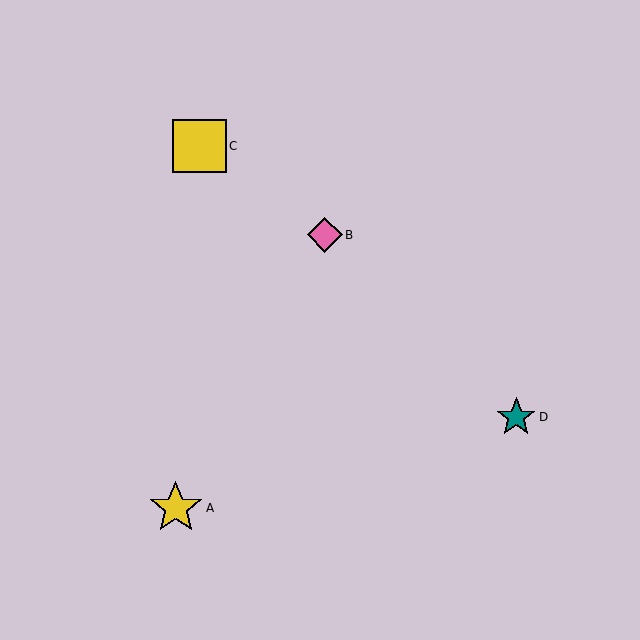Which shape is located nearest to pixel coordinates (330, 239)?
The pink diamond (labeled B) at (325, 235) is nearest to that location.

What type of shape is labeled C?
Shape C is a yellow square.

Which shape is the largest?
The yellow square (labeled C) is the largest.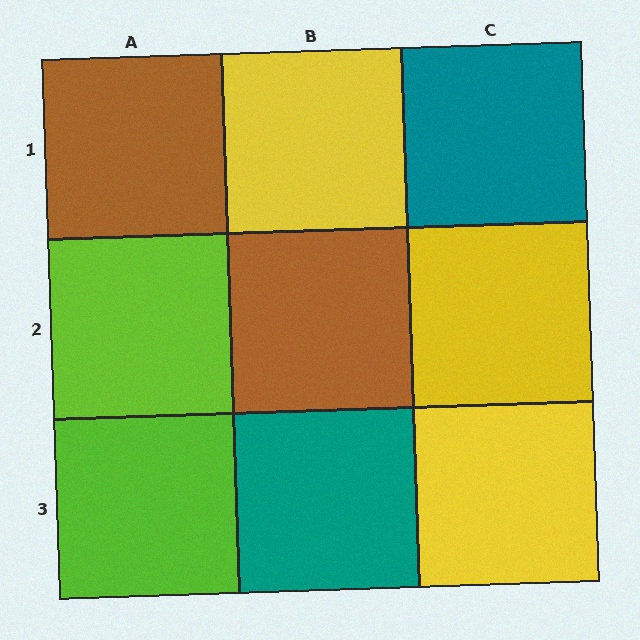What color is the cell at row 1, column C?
Teal.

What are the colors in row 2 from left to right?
Lime, brown, yellow.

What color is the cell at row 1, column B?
Yellow.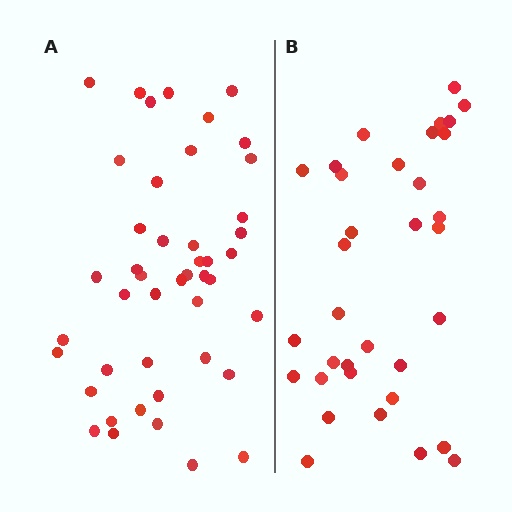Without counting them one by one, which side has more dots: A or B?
Region A (the left region) has more dots.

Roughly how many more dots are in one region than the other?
Region A has roughly 12 or so more dots than region B.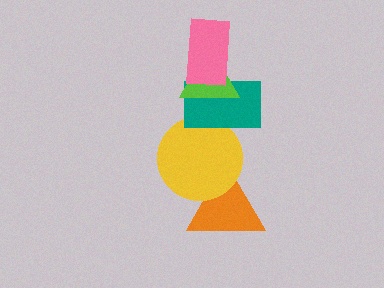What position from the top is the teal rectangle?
The teal rectangle is 3rd from the top.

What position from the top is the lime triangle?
The lime triangle is 2nd from the top.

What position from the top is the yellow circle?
The yellow circle is 4th from the top.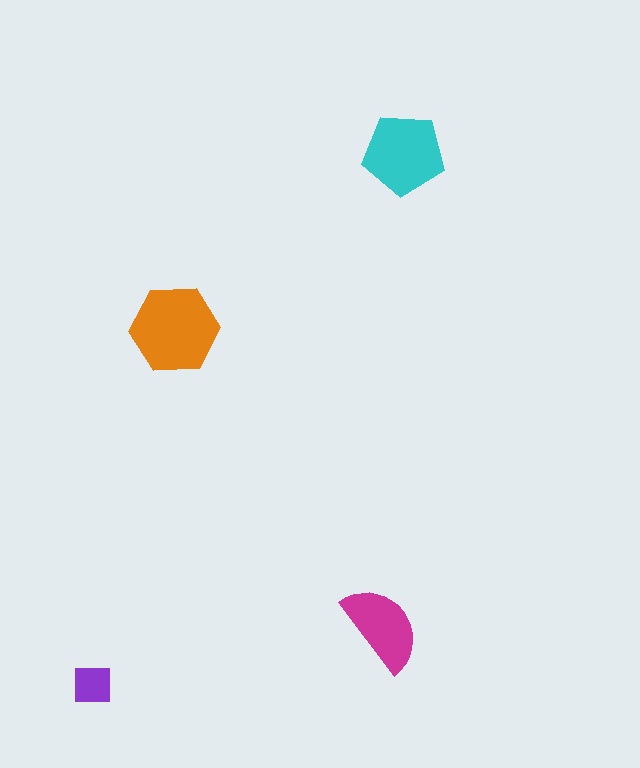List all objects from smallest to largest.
The purple square, the magenta semicircle, the cyan pentagon, the orange hexagon.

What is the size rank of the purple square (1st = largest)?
4th.